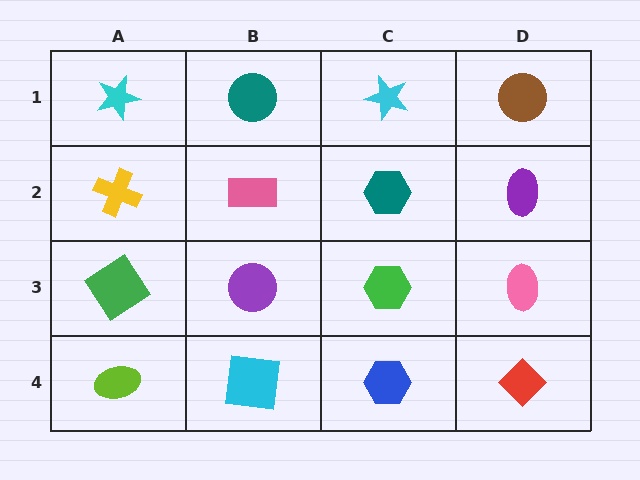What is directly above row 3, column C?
A teal hexagon.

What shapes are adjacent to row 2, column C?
A cyan star (row 1, column C), a green hexagon (row 3, column C), a pink rectangle (row 2, column B), a purple ellipse (row 2, column D).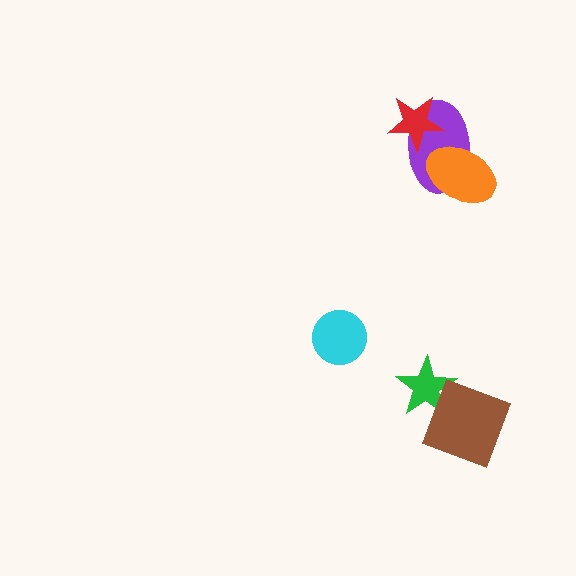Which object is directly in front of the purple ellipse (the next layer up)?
The orange ellipse is directly in front of the purple ellipse.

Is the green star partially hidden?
Yes, it is partially covered by another shape.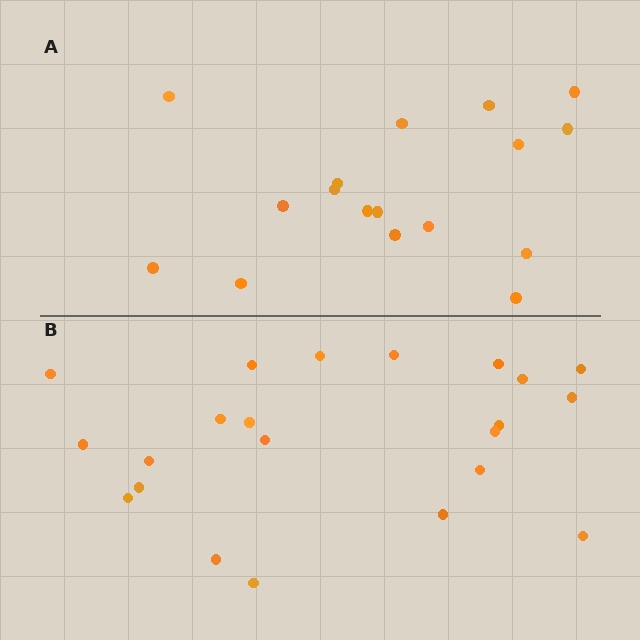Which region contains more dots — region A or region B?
Region B (the bottom region) has more dots.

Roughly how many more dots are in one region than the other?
Region B has about 5 more dots than region A.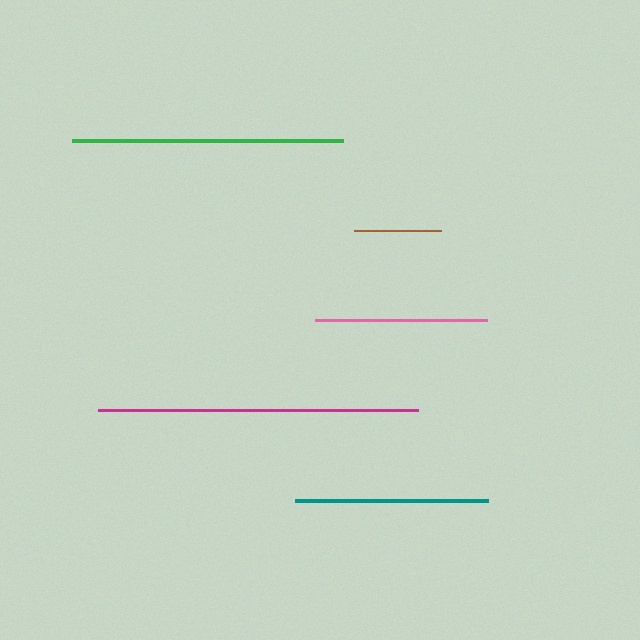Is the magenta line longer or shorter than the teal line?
The magenta line is longer than the teal line.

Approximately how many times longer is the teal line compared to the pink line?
The teal line is approximately 1.1 times the length of the pink line.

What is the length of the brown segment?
The brown segment is approximately 88 pixels long.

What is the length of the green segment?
The green segment is approximately 271 pixels long.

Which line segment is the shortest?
The brown line is the shortest at approximately 88 pixels.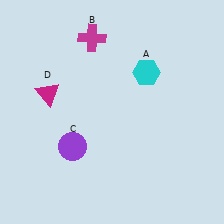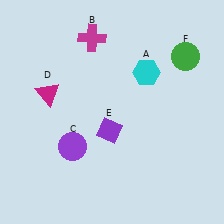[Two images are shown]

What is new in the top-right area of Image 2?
A green circle (F) was added in the top-right area of Image 2.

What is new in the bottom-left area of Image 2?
A purple diamond (E) was added in the bottom-left area of Image 2.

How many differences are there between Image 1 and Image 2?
There are 2 differences between the two images.